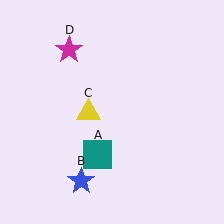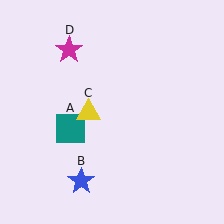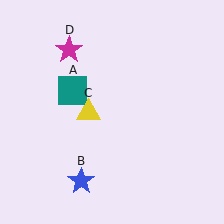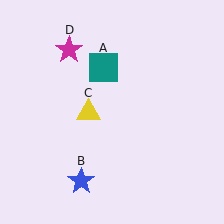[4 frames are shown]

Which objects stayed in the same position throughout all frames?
Blue star (object B) and yellow triangle (object C) and magenta star (object D) remained stationary.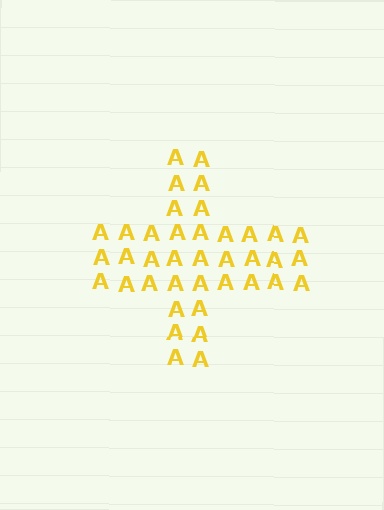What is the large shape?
The large shape is a cross.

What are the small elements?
The small elements are letter A's.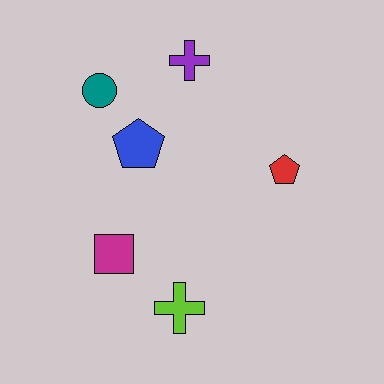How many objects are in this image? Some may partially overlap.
There are 6 objects.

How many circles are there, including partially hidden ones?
There is 1 circle.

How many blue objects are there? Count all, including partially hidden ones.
There is 1 blue object.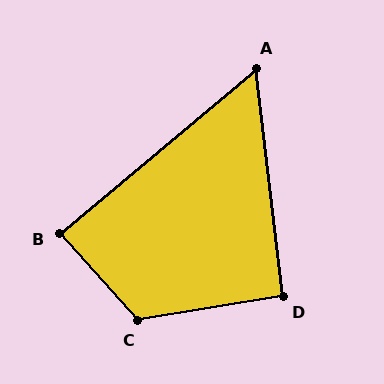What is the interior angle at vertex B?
Approximately 88 degrees (approximately right).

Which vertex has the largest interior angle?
C, at approximately 123 degrees.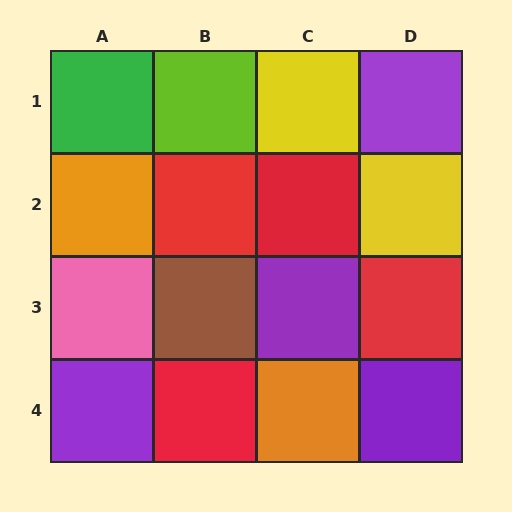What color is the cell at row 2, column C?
Red.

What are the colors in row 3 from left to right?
Pink, brown, purple, red.